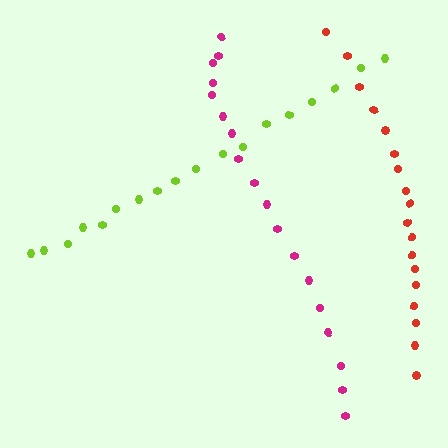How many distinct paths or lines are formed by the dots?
There are 3 distinct paths.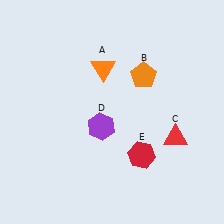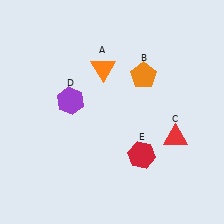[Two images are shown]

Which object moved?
The purple hexagon (D) moved left.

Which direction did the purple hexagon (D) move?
The purple hexagon (D) moved left.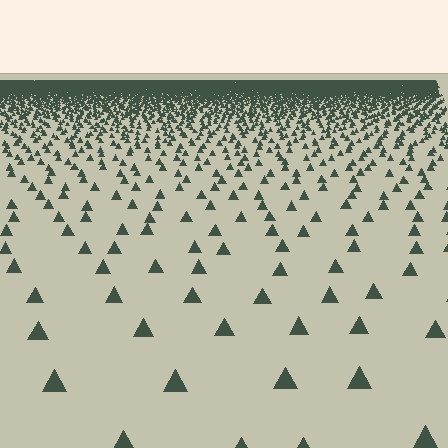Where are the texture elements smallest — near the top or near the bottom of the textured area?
Near the top.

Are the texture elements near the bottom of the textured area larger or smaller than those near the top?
Larger. Near the bottom, elements are closer to the viewer and appear at a bigger on-screen size.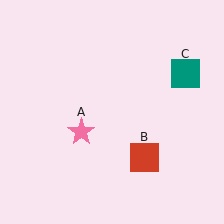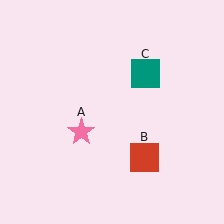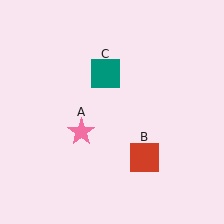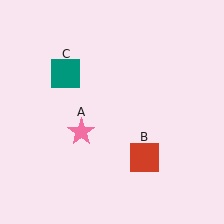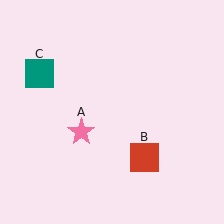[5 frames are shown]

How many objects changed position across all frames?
1 object changed position: teal square (object C).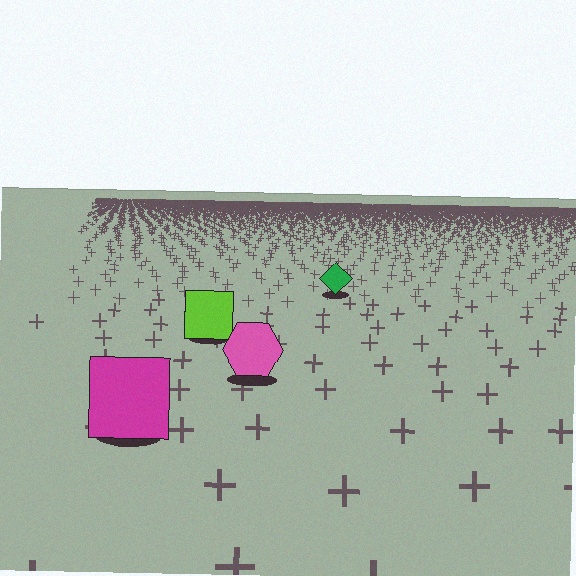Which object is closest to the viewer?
The magenta square is closest. The texture marks near it are larger and more spread out.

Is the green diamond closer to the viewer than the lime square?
No. The lime square is closer — you can tell from the texture gradient: the ground texture is coarser near it.